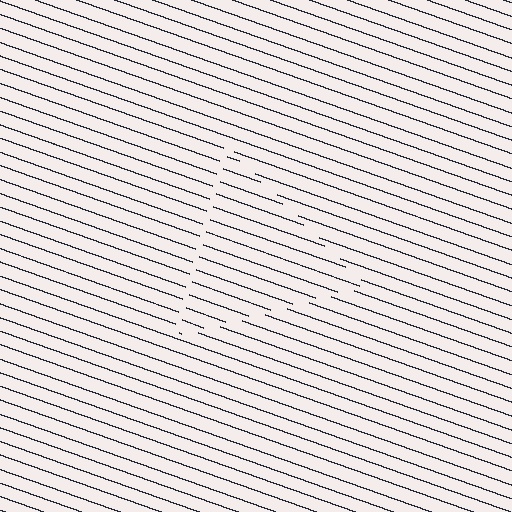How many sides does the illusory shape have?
3 sides — the line-ends trace a triangle.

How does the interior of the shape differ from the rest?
The interior of the shape contains the same grating, shifted by half a period — the contour is defined by the phase discontinuity where line-ends from the inner and outer gratings abut.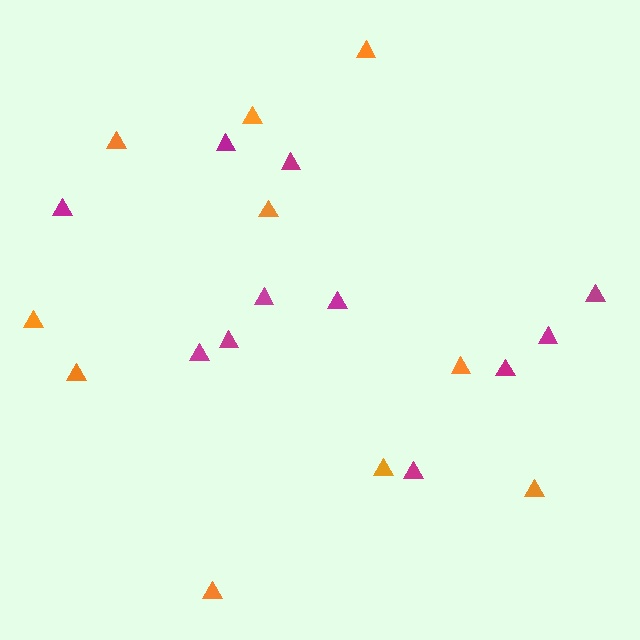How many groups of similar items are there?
There are 2 groups: one group of magenta triangles (11) and one group of orange triangles (10).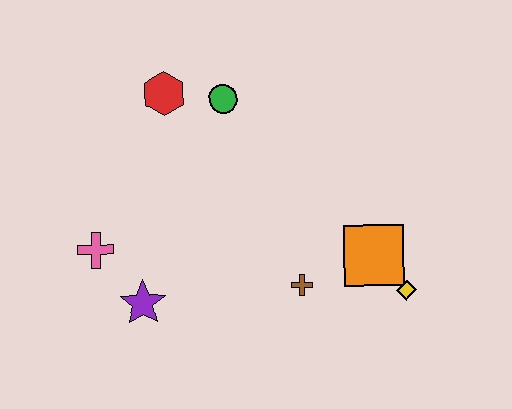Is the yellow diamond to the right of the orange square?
Yes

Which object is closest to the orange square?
The yellow diamond is closest to the orange square.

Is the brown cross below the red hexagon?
Yes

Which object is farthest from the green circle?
The yellow diamond is farthest from the green circle.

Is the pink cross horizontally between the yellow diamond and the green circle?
No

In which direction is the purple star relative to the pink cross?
The purple star is below the pink cross.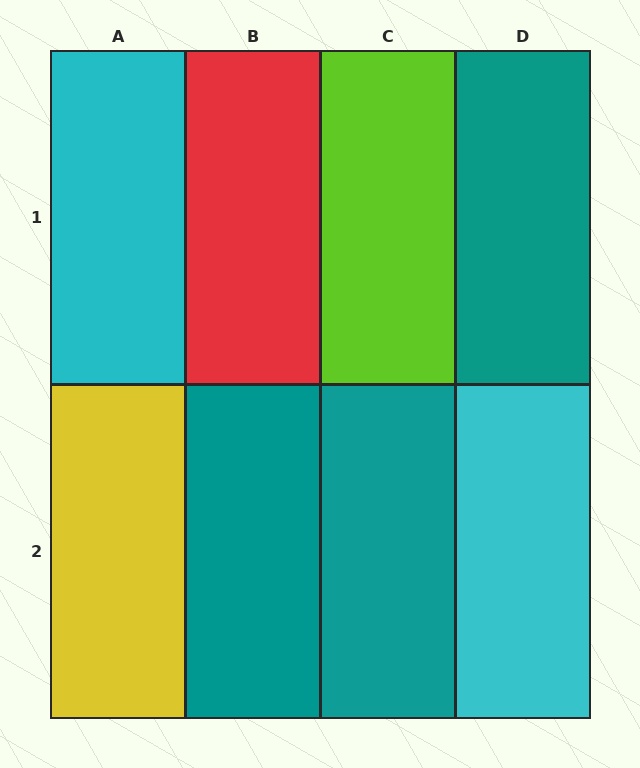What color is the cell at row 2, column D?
Cyan.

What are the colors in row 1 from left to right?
Cyan, red, lime, teal.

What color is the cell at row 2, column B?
Teal.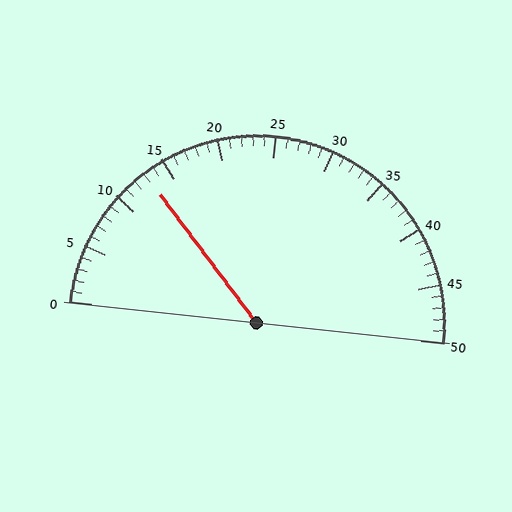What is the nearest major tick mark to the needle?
The nearest major tick mark is 15.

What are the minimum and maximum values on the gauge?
The gauge ranges from 0 to 50.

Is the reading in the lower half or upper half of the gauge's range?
The reading is in the lower half of the range (0 to 50).